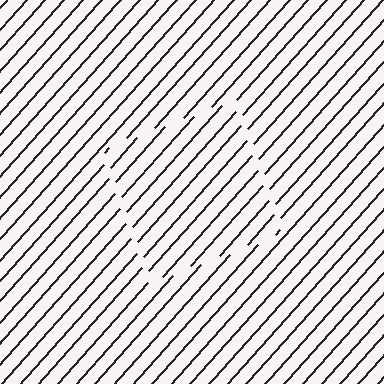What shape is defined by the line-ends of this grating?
An illusory square. The interior of the shape contains the same grating, shifted by half a period — the contour is defined by the phase discontinuity where line-ends from the inner and outer gratings abut.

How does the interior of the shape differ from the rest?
The interior of the shape contains the same grating, shifted by half a period — the contour is defined by the phase discontinuity where line-ends from the inner and outer gratings abut.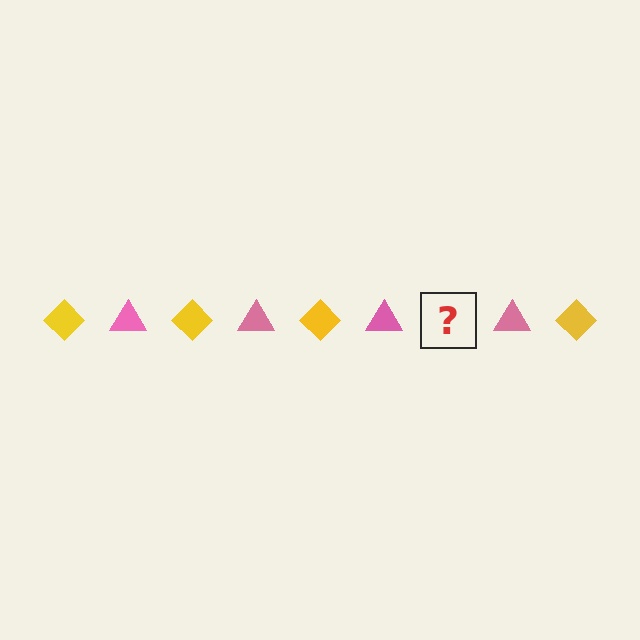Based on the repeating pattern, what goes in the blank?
The blank should be a yellow diamond.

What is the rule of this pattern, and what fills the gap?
The rule is that the pattern alternates between yellow diamond and pink triangle. The gap should be filled with a yellow diamond.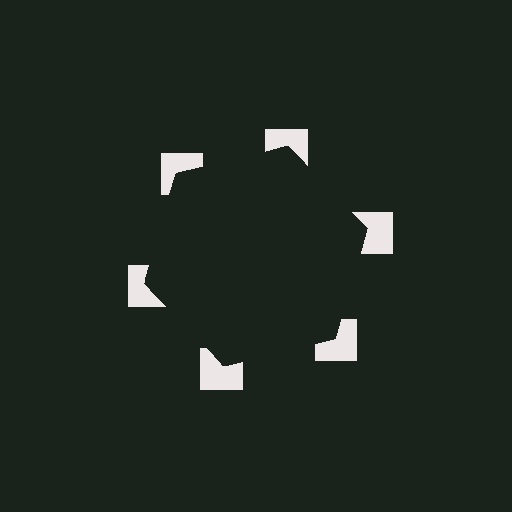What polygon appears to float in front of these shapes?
An illusory hexagon — its edges are inferred from the aligned wedge cuts in the notched squares, not physically drawn.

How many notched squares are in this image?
There are 6 — one at each vertex of the illusory hexagon.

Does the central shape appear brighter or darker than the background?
It typically appears slightly darker than the background, even though no actual brightness change is drawn.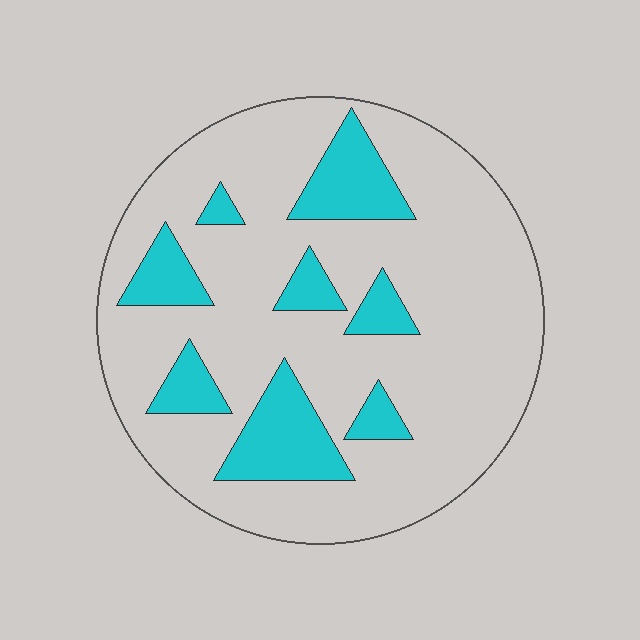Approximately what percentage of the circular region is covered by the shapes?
Approximately 20%.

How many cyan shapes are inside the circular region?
8.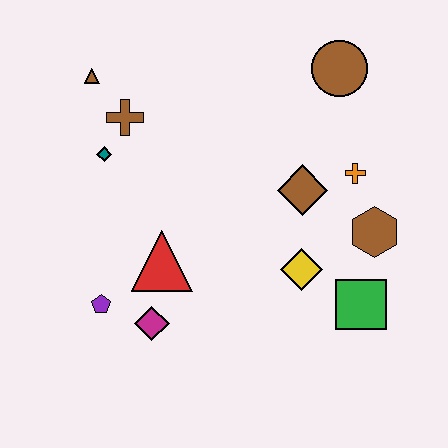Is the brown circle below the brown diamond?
No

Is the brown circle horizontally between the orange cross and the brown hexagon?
No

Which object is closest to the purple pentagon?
The magenta diamond is closest to the purple pentagon.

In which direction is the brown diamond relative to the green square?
The brown diamond is above the green square.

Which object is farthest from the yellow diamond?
The brown triangle is farthest from the yellow diamond.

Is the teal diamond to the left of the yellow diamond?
Yes